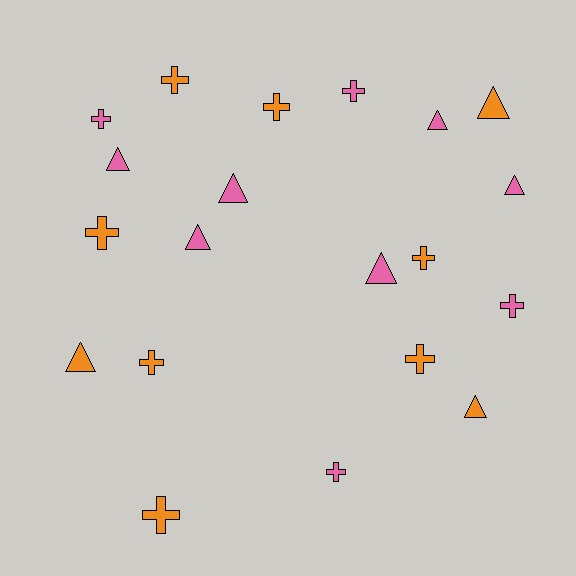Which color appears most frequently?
Pink, with 10 objects.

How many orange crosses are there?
There are 7 orange crosses.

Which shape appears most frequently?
Cross, with 11 objects.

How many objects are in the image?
There are 20 objects.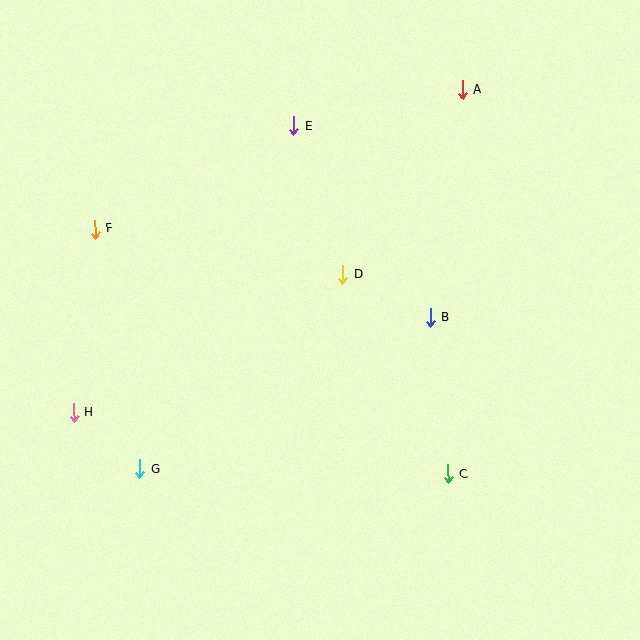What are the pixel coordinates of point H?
Point H is at (73, 412).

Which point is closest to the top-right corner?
Point A is closest to the top-right corner.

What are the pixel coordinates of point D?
Point D is at (343, 274).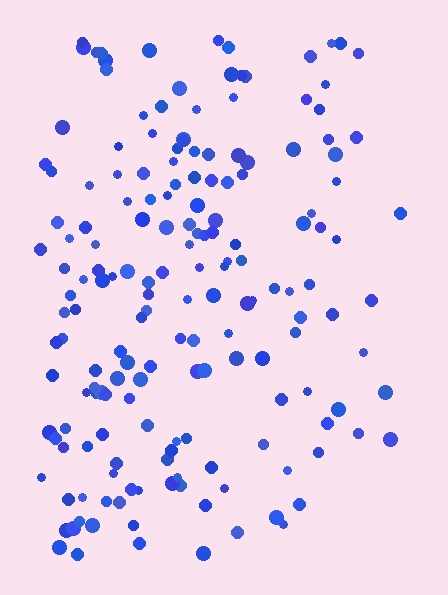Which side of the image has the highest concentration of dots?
The left.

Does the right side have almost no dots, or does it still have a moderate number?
Still a moderate number, just noticeably fewer than the left.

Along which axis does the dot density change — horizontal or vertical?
Horizontal.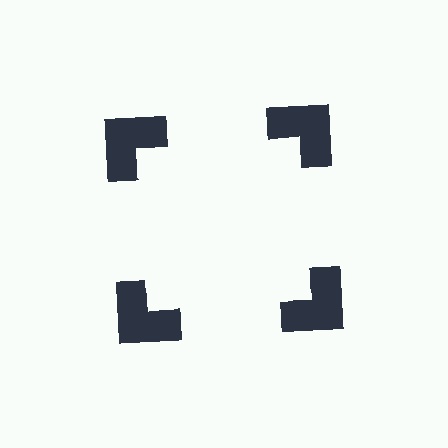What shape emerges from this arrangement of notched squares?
An illusory square — its edges are inferred from the aligned wedge cuts in the notched squares, not physically drawn.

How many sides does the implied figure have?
4 sides.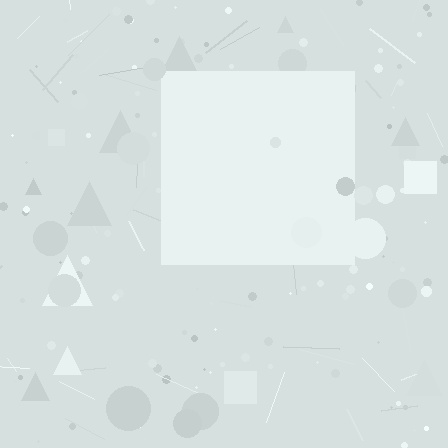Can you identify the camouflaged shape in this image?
The camouflaged shape is a square.